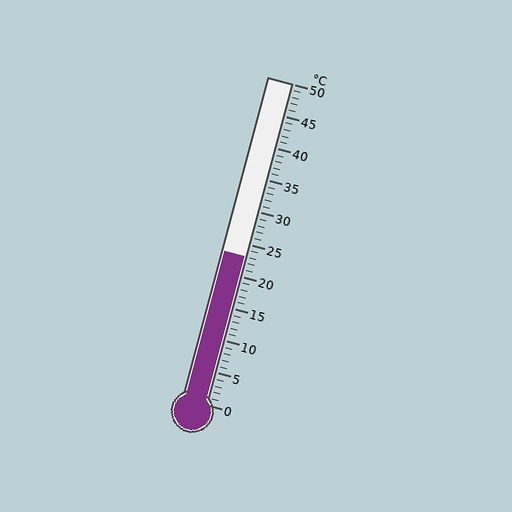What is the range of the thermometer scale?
The thermometer scale ranges from 0°C to 50°C.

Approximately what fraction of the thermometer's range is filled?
The thermometer is filled to approximately 45% of its range.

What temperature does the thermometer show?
The thermometer shows approximately 23°C.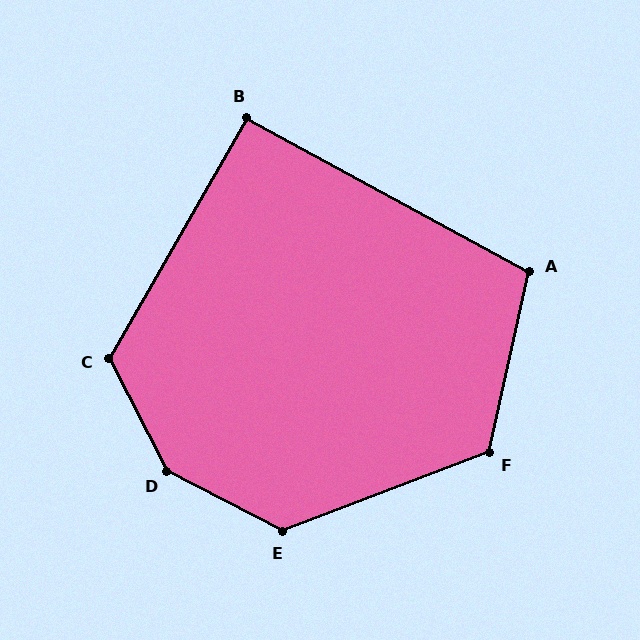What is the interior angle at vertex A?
Approximately 106 degrees (obtuse).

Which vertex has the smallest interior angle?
B, at approximately 91 degrees.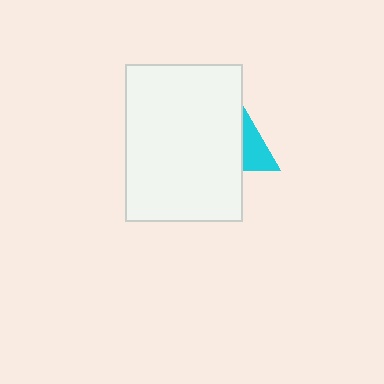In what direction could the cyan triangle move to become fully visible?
The cyan triangle could move right. That would shift it out from behind the white rectangle entirely.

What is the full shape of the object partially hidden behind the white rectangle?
The partially hidden object is a cyan triangle.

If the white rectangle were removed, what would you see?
You would see the complete cyan triangle.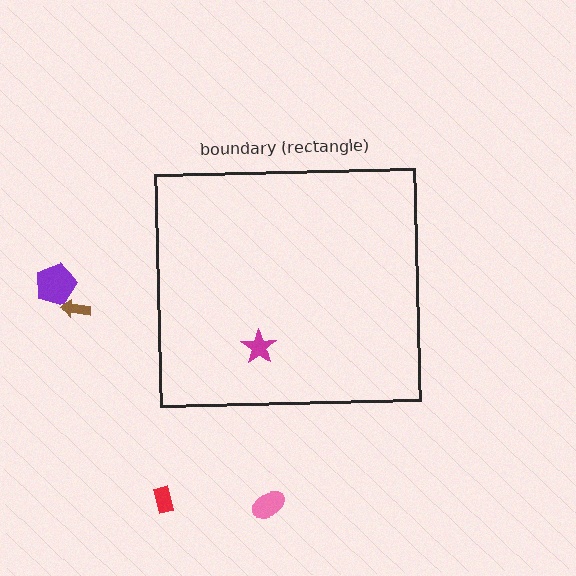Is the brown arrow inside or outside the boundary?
Outside.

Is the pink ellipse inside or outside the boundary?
Outside.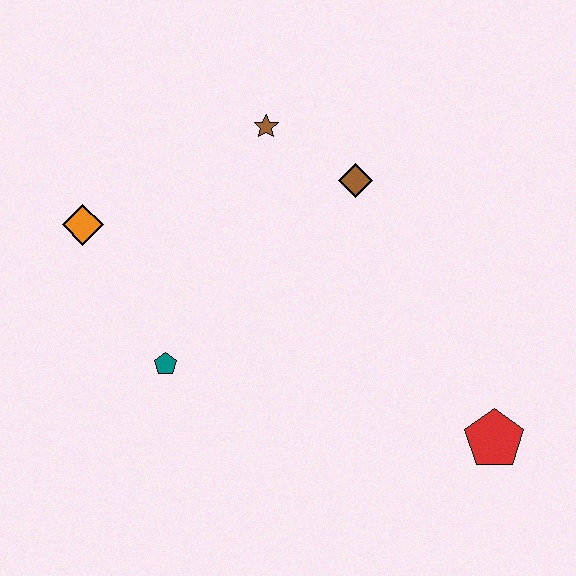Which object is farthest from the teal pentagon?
The red pentagon is farthest from the teal pentagon.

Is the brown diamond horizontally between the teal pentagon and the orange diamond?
No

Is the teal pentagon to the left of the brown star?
Yes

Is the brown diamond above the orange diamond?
Yes